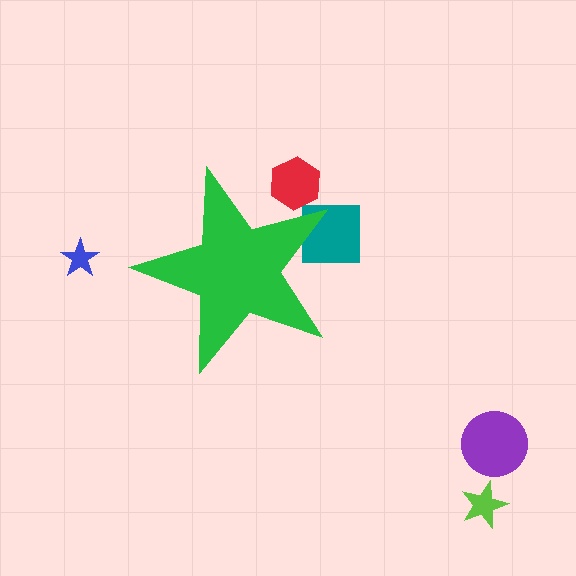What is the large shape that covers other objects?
A green star.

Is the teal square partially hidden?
Yes, the teal square is partially hidden behind the green star.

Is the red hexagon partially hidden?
Yes, the red hexagon is partially hidden behind the green star.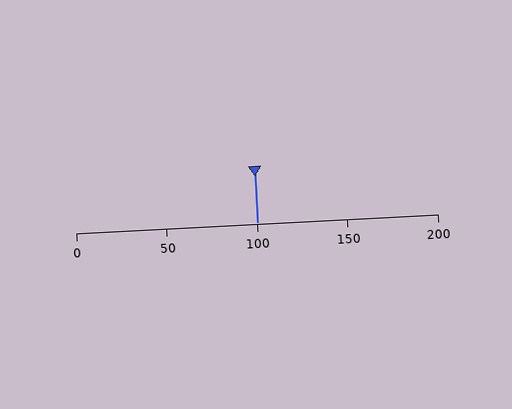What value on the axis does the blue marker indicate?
The marker indicates approximately 100.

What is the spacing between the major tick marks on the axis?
The major ticks are spaced 50 apart.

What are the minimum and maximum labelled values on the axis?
The axis runs from 0 to 200.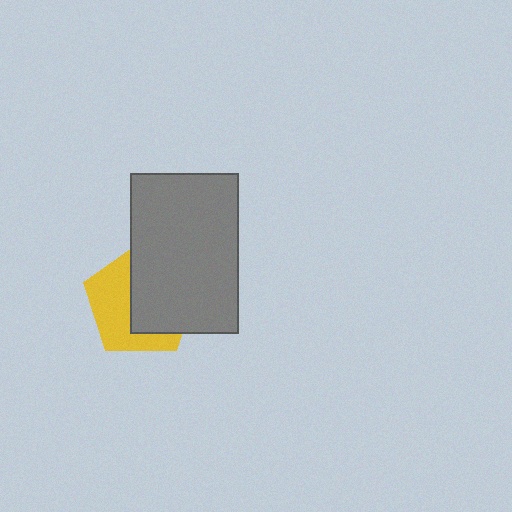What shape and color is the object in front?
The object in front is a gray rectangle.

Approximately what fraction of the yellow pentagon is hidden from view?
Roughly 54% of the yellow pentagon is hidden behind the gray rectangle.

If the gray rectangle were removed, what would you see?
You would see the complete yellow pentagon.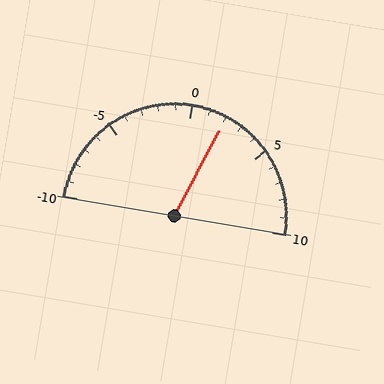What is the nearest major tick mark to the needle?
The nearest major tick mark is 0.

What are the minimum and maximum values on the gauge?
The gauge ranges from -10 to 10.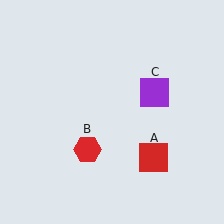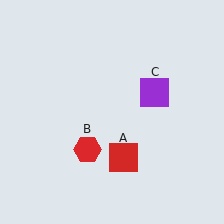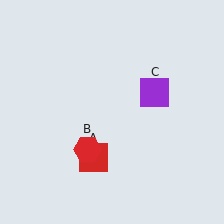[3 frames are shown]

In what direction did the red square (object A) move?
The red square (object A) moved left.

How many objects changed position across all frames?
1 object changed position: red square (object A).